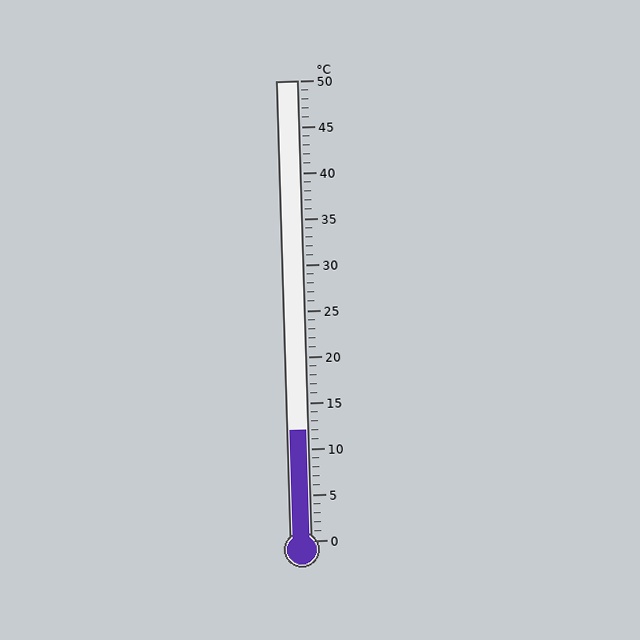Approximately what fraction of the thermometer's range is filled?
The thermometer is filled to approximately 25% of its range.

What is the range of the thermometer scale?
The thermometer scale ranges from 0°C to 50°C.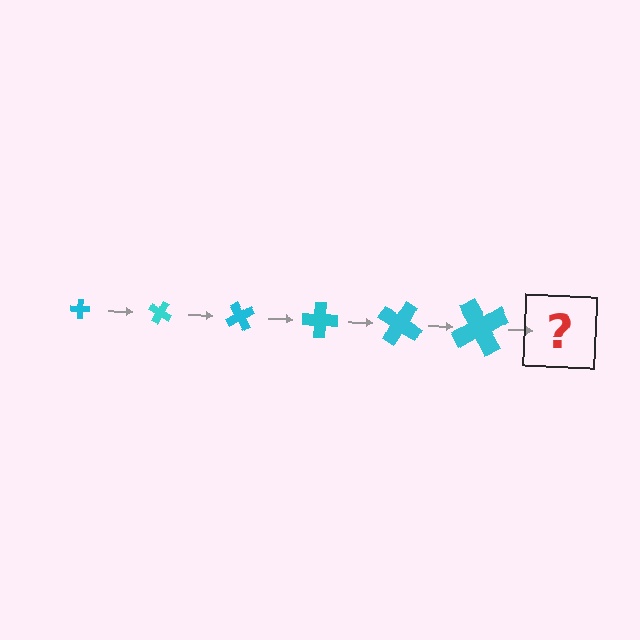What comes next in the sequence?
The next element should be a cross, larger than the previous one and rotated 180 degrees from the start.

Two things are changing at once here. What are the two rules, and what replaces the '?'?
The two rules are that the cross grows larger each step and it rotates 30 degrees each step. The '?' should be a cross, larger than the previous one and rotated 180 degrees from the start.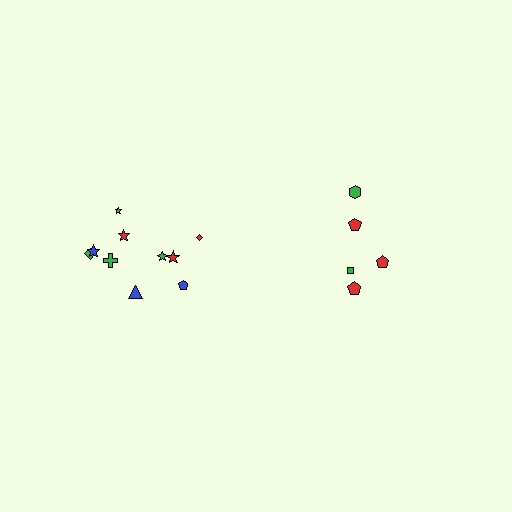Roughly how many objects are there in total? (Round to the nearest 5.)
Roughly 15 objects in total.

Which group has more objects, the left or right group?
The left group.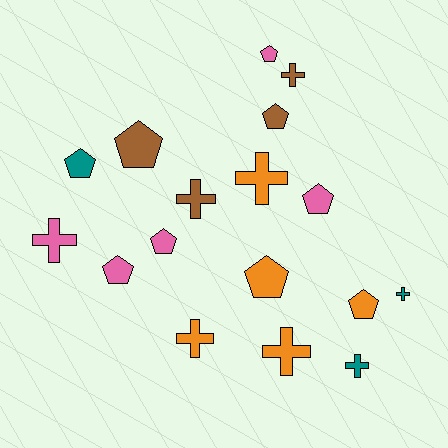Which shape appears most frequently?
Pentagon, with 9 objects.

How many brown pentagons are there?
There are 2 brown pentagons.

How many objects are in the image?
There are 17 objects.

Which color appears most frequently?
Pink, with 5 objects.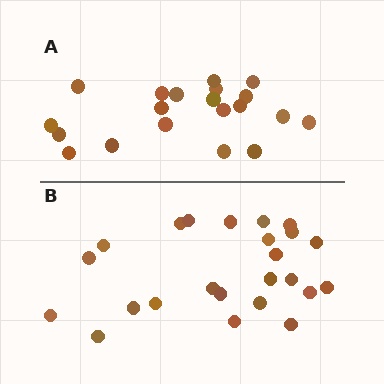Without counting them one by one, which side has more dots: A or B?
Region B (the bottom region) has more dots.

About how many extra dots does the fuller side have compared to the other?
Region B has about 4 more dots than region A.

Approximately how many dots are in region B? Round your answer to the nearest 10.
About 20 dots. (The exact count is 24, which rounds to 20.)